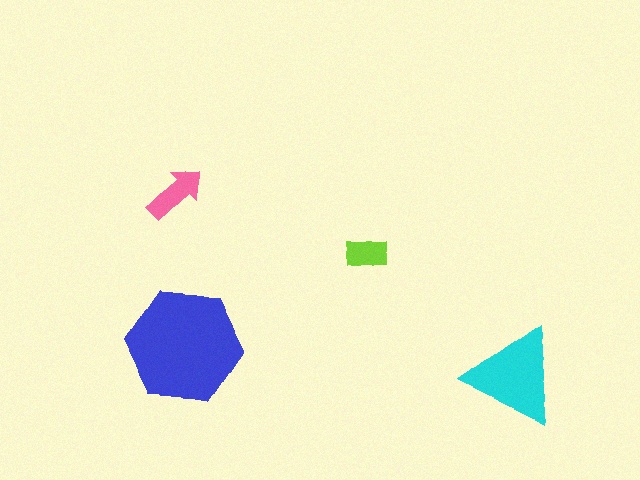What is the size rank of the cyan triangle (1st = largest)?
2nd.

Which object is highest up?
The pink arrow is topmost.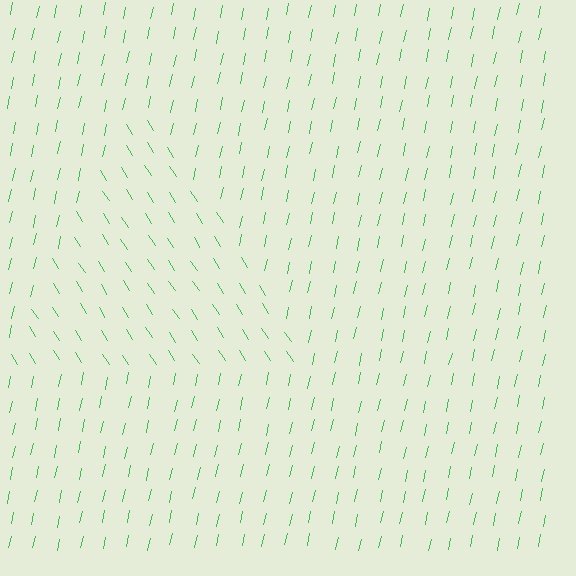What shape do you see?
I see a triangle.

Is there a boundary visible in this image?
Yes, there is a texture boundary formed by a change in line orientation.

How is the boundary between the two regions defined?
The boundary is defined purely by a change in line orientation (approximately 45 degrees difference). All lines are the same color and thickness.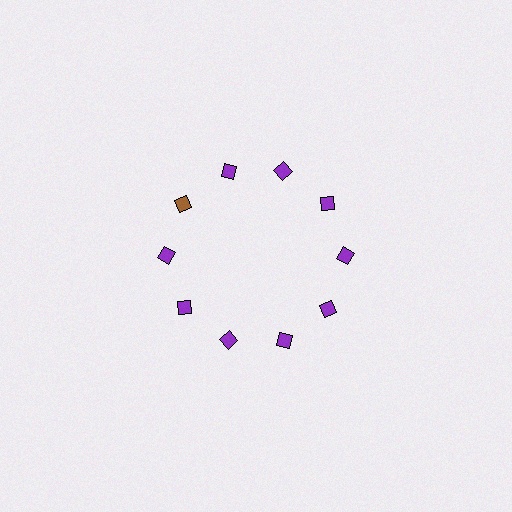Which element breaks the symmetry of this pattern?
The brown diamond at roughly the 10 o'clock position breaks the symmetry. All other shapes are purple diamonds.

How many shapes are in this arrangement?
There are 10 shapes arranged in a ring pattern.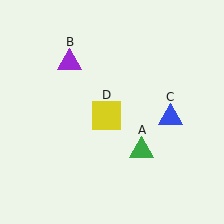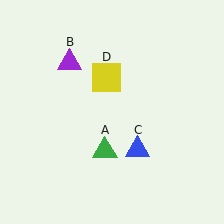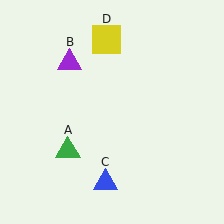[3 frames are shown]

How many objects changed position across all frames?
3 objects changed position: green triangle (object A), blue triangle (object C), yellow square (object D).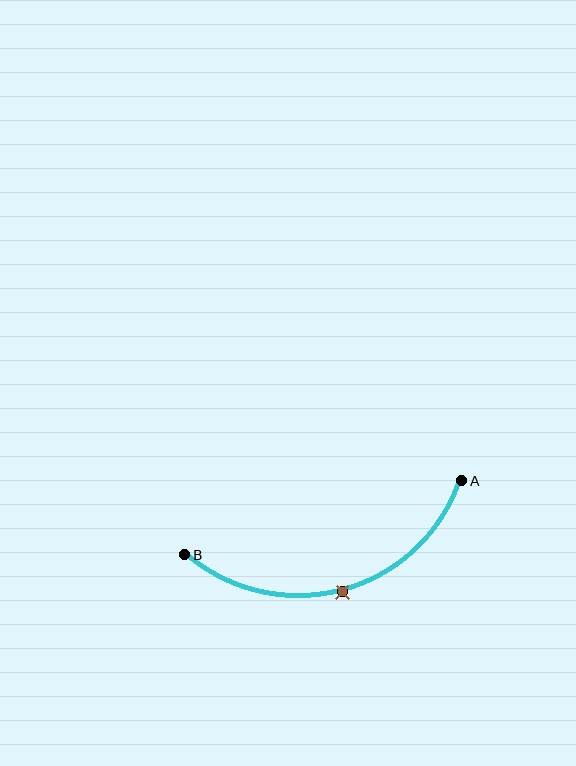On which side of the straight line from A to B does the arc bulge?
The arc bulges below the straight line connecting A and B.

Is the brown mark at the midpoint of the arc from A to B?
Yes. The brown mark lies on the arc at equal arc-length from both A and B — it is the arc midpoint.